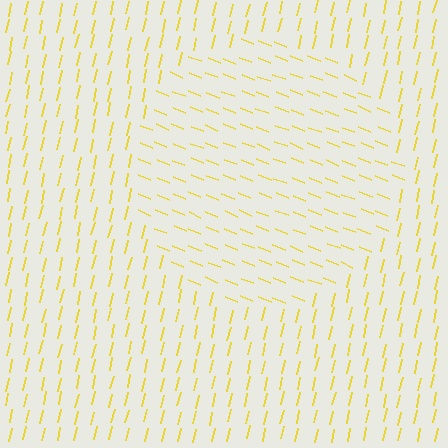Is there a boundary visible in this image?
Yes, there is a texture boundary formed by a change in line orientation.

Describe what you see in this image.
The image is filled with small yellow line segments. A circle region in the image has lines oriented differently from the surrounding lines, creating a visible texture boundary.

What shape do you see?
I see a circle.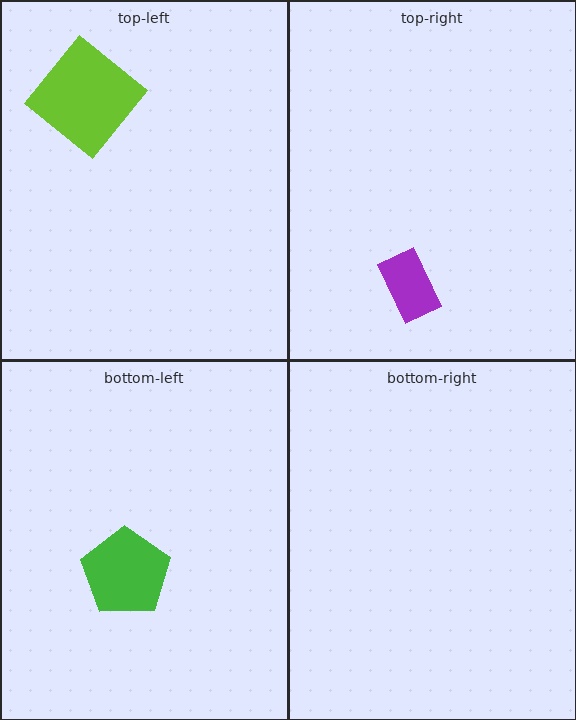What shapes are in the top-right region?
The purple rectangle.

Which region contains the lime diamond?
The top-left region.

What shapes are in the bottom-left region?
The green pentagon.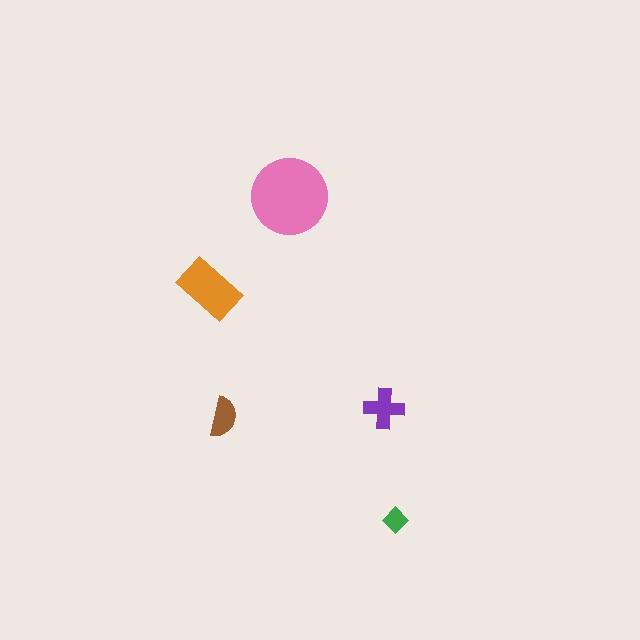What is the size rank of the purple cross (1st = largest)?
3rd.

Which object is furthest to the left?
The orange rectangle is leftmost.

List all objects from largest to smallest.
The pink circle, the orange rectangle, the purple cross, the brown semicircle, the green diamond.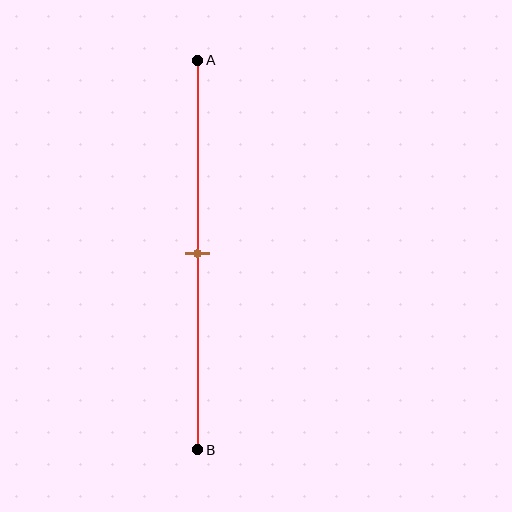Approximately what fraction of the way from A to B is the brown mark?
The brown mark is approximately 50% of the way from A to B.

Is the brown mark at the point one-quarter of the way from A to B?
No, the mark is at about 50% from A, not at the 25% one-quarter point.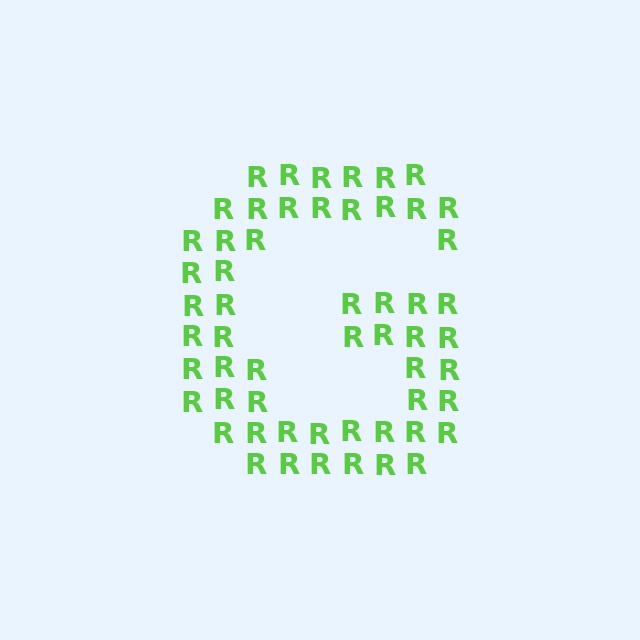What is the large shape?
The large shape is the letter G.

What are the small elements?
The small elements are letter R's.